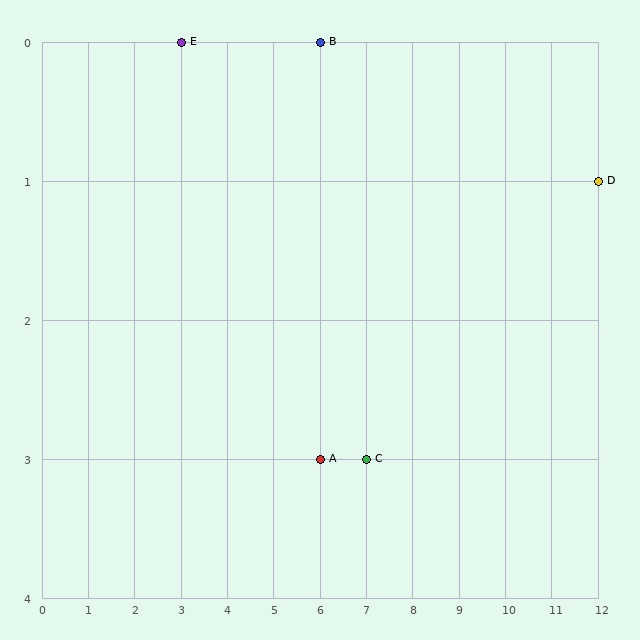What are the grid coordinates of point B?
Point B is at grid coordinates (6, 0).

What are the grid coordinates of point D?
Point D is at grid coordinates (12, 1).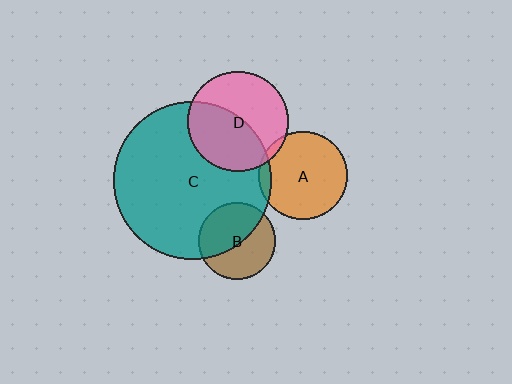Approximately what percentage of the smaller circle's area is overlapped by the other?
Approximately 5%.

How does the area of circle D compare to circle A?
Approximately 1.3 times.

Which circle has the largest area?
Circle C (teal).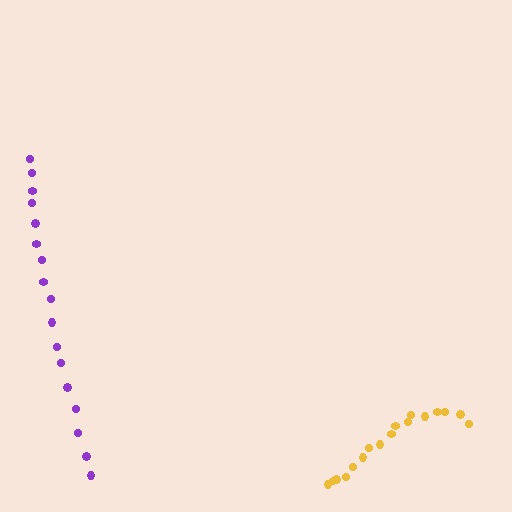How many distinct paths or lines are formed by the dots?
There are 2 distinct paths.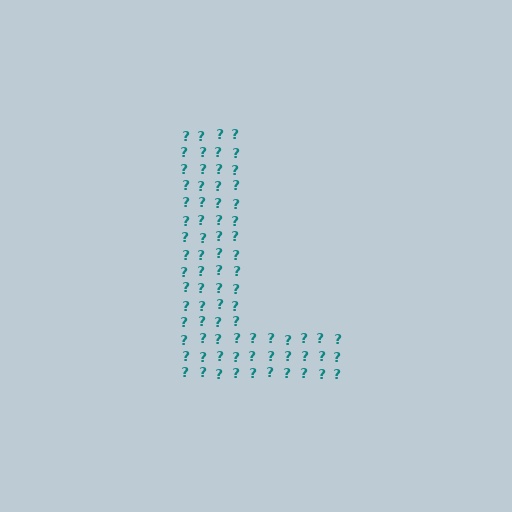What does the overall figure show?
The overall figure shows the letter L.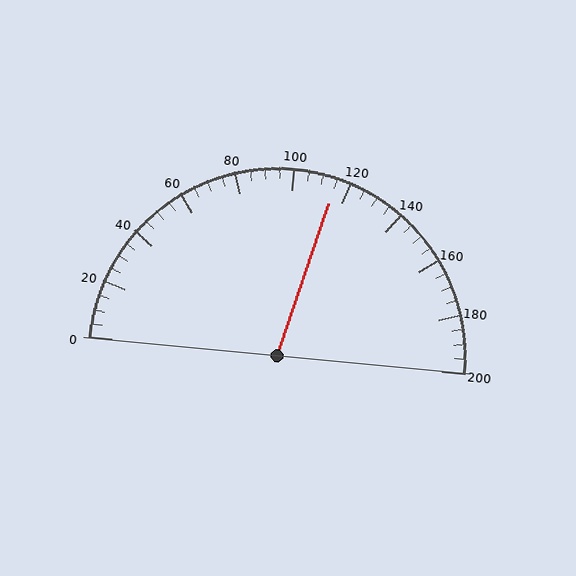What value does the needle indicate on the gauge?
The needle indicates approximately 115.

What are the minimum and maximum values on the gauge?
The gauge ranges from 0 to 200.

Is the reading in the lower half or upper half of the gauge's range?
The reading is in the upper half of the range (0 to 200).